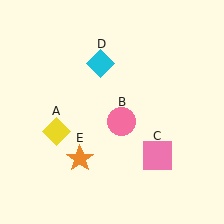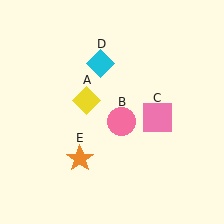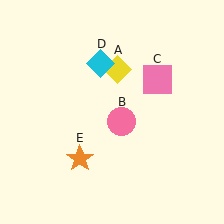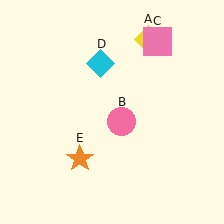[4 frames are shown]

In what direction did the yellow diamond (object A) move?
The yellow diamond (object A) moved up and to the right.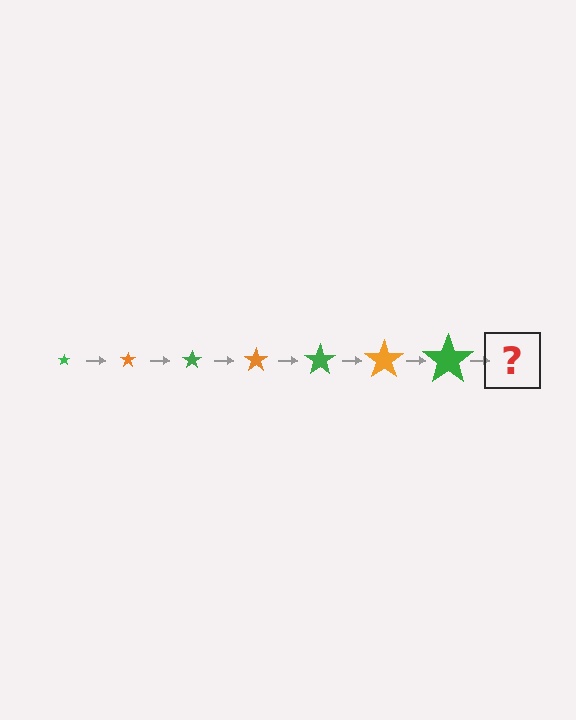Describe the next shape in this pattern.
It should be an orange star, larger than the previous one.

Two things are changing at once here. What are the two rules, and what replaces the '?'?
The two rules are that the star grows larger each step and the color cycles through green and orange. The '?' should be an orange star, larger than the previous one.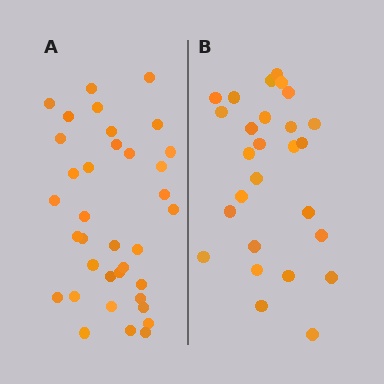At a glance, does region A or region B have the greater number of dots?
Region A (the left region) has more dots.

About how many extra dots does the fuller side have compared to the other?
Region A has roughly 8 or so more dots than region B.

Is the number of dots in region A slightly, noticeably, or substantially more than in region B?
Region A has noticeably more, but not dramatically so. The ratio is roughly 1.3 to 1.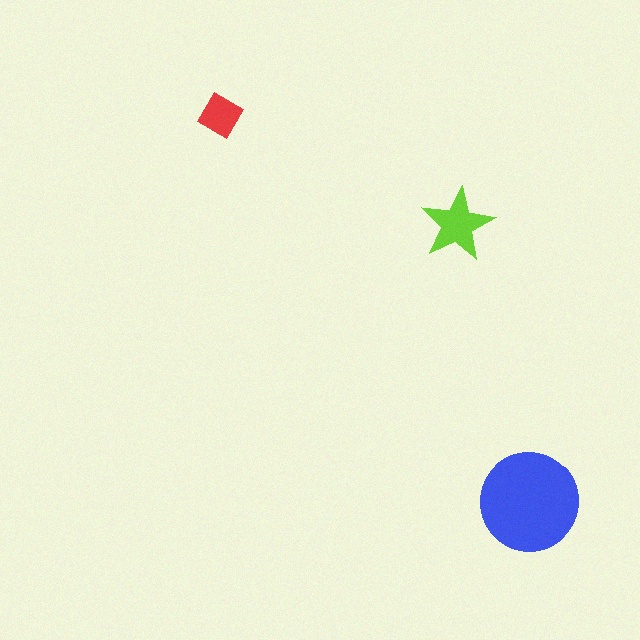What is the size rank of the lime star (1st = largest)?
2nd.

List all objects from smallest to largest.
The red diamond, the lime star, the blue circle.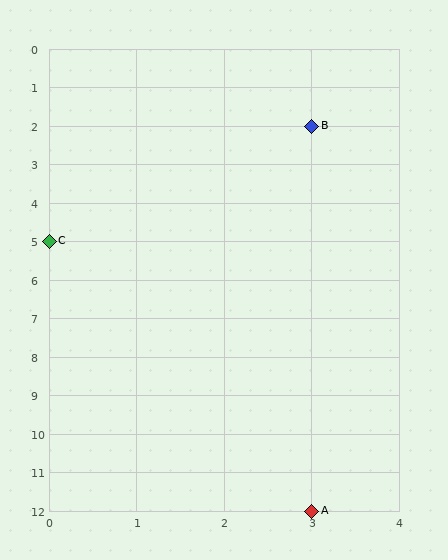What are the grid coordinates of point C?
Point C is at grid coordinates (0, 5).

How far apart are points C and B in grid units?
Points C and B are 3 columns and 3 rows apart (about 4.2 grid units diagonally).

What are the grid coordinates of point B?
Point B is at grid coordinates (3, 2).